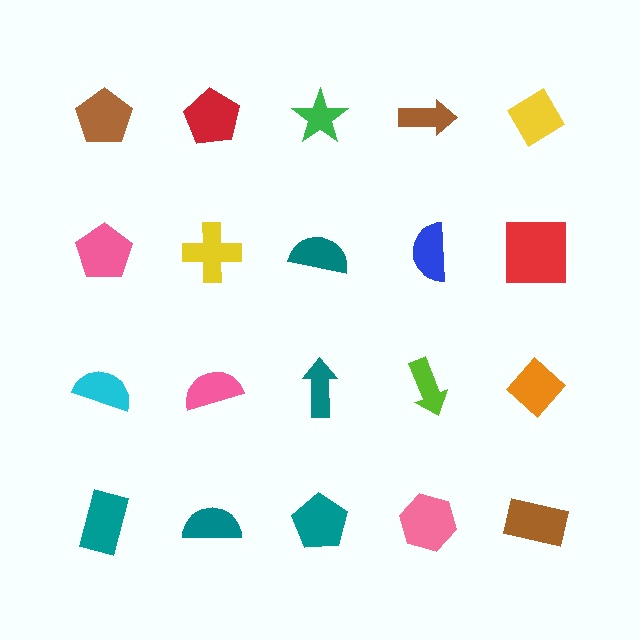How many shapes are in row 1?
5 shapes.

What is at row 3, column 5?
An orange diamond.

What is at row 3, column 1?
A cyan semicircle.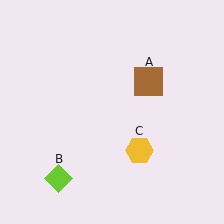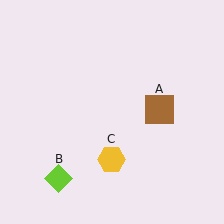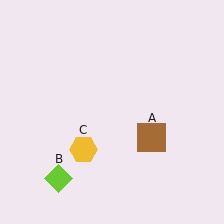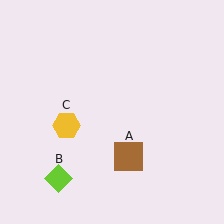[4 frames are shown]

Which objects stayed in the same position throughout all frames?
Lime diamond (object B) remained stationary.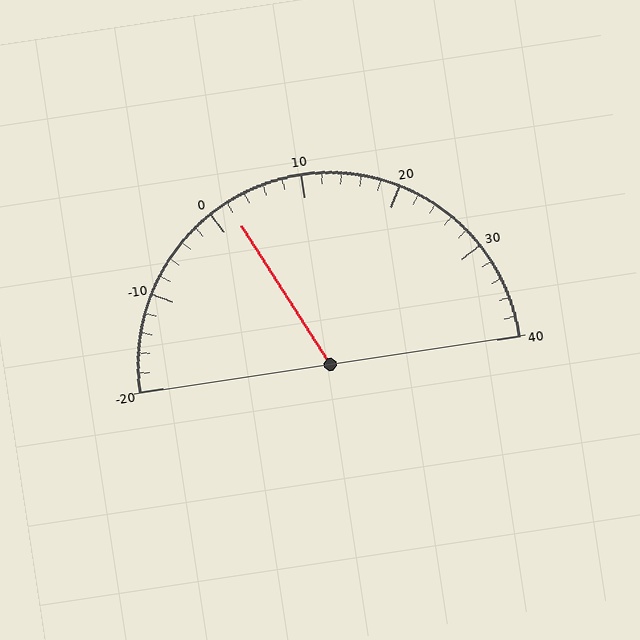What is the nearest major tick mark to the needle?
The nearest major tick mark is 0.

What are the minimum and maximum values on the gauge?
The gauge ranges from -20 to 40.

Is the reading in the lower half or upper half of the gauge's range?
The reading is in the lower half of the range (-20 to 40).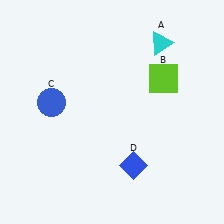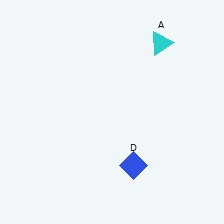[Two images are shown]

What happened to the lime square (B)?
The lime square (B) was removed in Image 2. It was in the top-right area of Image 1.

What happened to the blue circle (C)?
The blue circle (C) was removed in Image 2. It was in the top-left area of Image 1.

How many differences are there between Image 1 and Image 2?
There are 2 differences between the two images.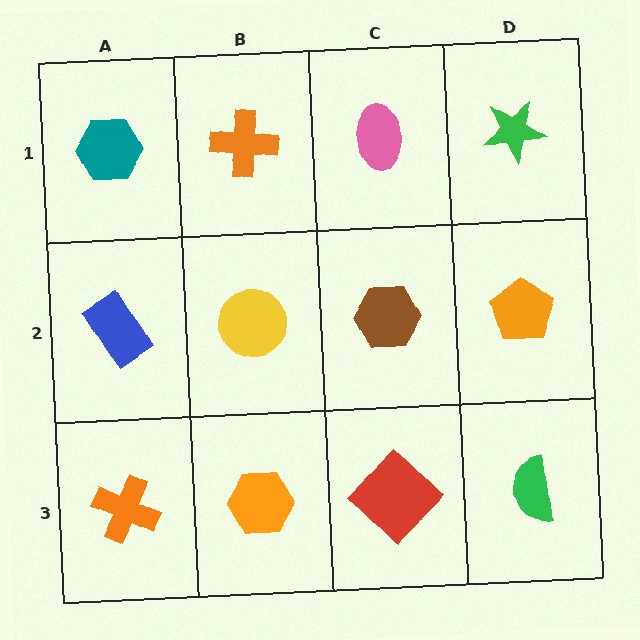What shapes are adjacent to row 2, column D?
A green star (row 1, column D), a green semicircle (row 3, column D), a brown hexagon (row 2, column C).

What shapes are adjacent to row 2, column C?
A pink ellipse (row 1, column C), a red diamond (row 3, column C), a yellow circle (row 2, column B), an orange pentagon (row 2, column D).